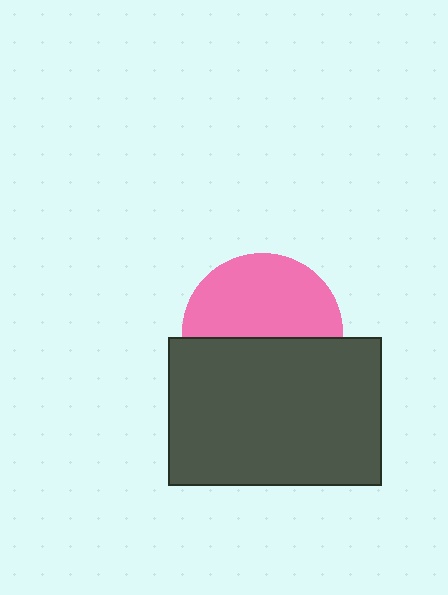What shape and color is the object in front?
The object in front is a dark gray rectangle.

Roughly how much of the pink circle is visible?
About half of it is visible (roughly 54%).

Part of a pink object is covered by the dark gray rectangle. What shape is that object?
It is a circle.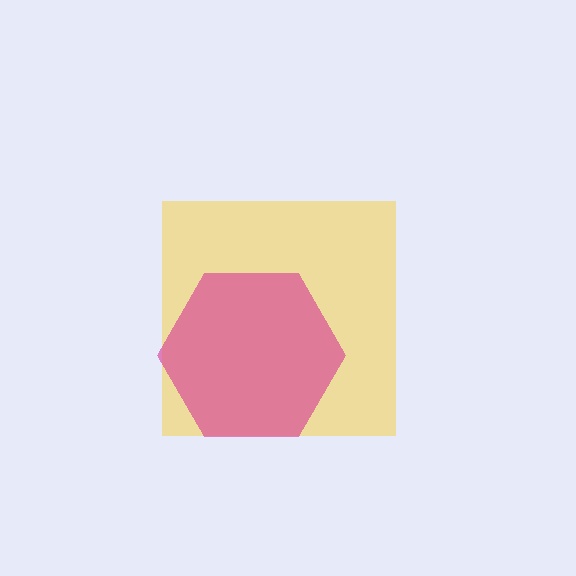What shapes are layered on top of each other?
The layered shapes are: a yellow square, a magenta hexagon.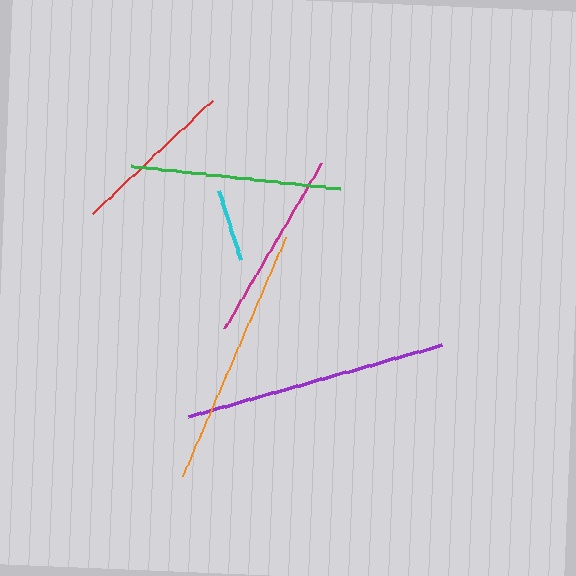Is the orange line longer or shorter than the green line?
The orange line is longer than the green line.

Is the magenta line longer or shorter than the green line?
The green line is longer than the magenta line.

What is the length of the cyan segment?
The cyan segment is approximately 73 pixels long.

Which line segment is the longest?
The purple line is the longest at approximately 264 pixels.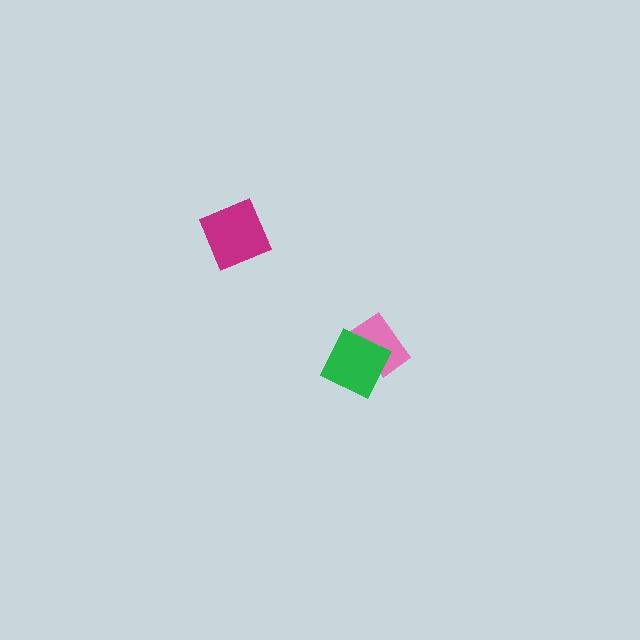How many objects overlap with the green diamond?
1 object overlaps with the green diamond.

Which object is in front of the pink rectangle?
The green diamond is in front of the pink rectangle.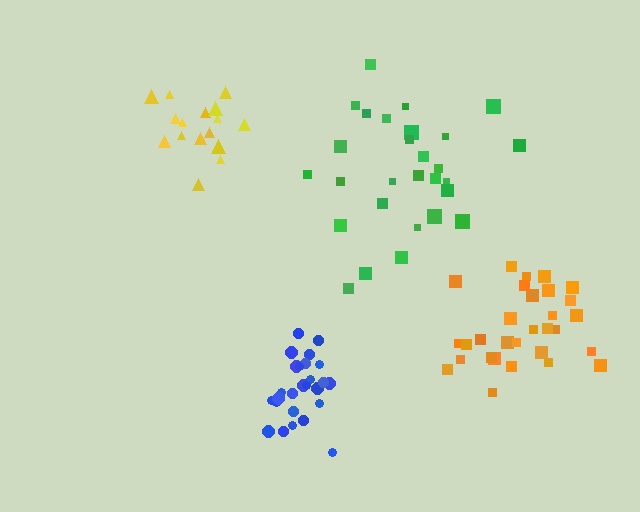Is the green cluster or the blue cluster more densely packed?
Blue.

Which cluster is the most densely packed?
Blue.